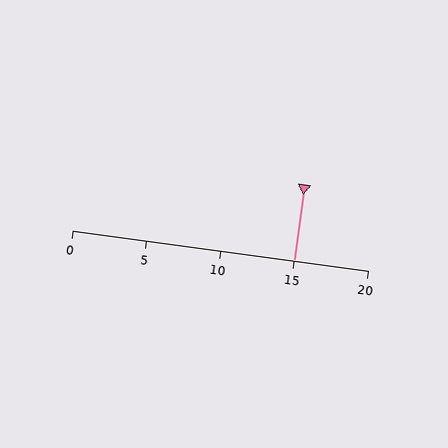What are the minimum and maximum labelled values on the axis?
The axis runs from 0 to 20.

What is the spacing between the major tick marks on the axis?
The major ticks are spaced 5 apart.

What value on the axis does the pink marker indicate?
The marker indicates approximately 15.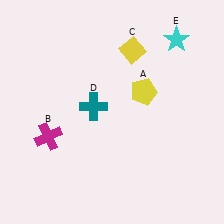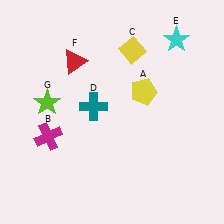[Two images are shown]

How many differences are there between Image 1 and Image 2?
There are 2 differences between the two images.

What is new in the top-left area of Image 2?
A lime star (G) was added in the top-left area of Image 2.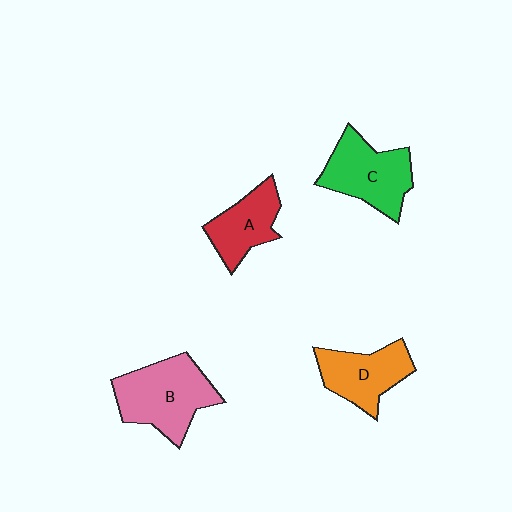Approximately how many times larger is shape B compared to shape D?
Approximately 1.3 times.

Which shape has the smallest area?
Shape A (red).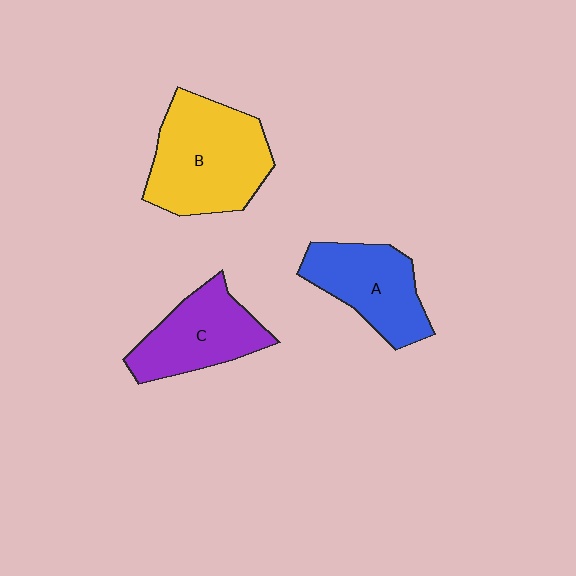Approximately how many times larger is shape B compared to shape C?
Approximately 1.4 times.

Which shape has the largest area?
Shape B (yellow).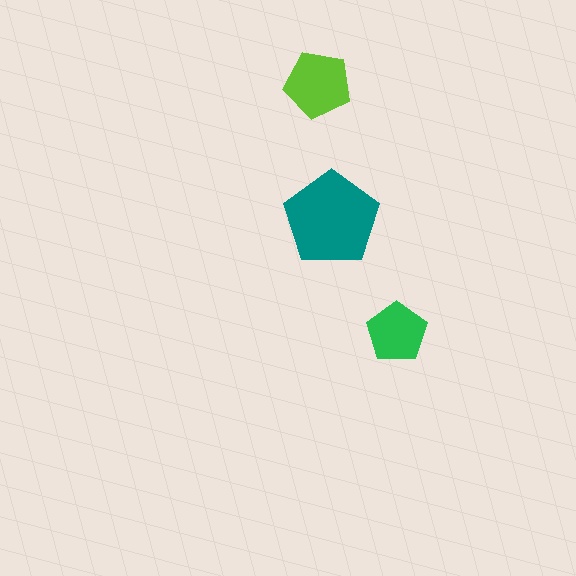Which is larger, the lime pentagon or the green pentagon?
The lime one.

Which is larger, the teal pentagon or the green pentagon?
The teal one.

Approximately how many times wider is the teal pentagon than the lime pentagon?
About 1.5 times wider.